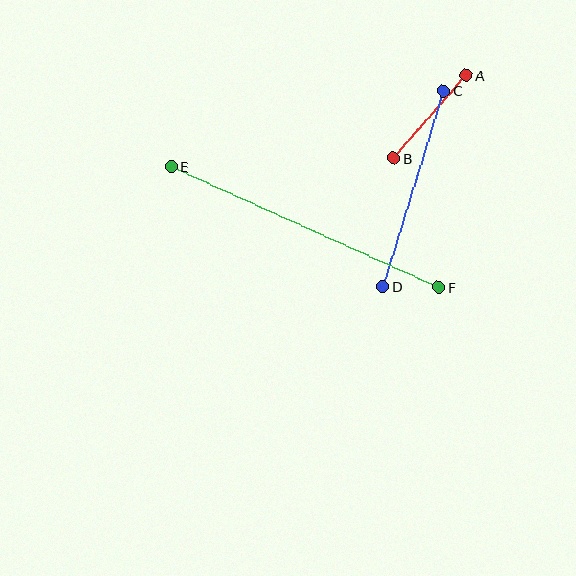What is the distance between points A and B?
The distance is approximately 110 pixels.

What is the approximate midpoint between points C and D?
The midpoint is at approximately (413, 189) pixels.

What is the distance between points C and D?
The distance is approximately 205 pixels.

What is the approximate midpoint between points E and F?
The midpoint is at approximately (305, 227) pixels.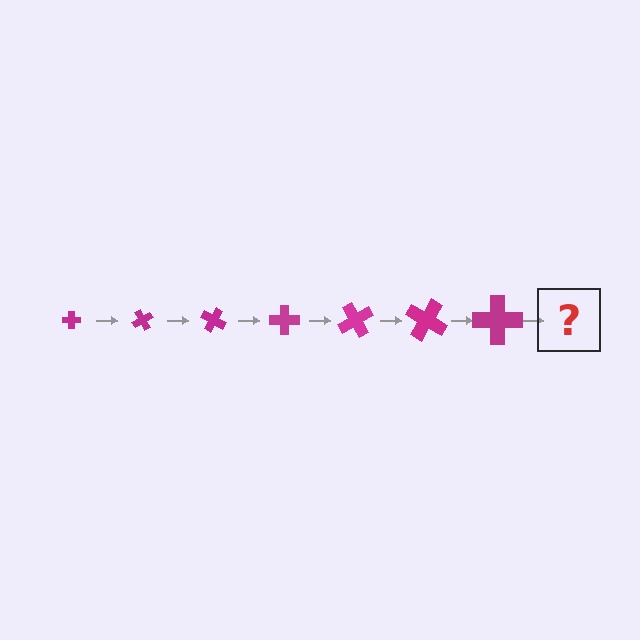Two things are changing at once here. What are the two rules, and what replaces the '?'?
The two rules are that the cross grows larger each step and it rotates 60 degrees each step. The '?' should be a cross, larger than the previous one and rotated 420 degrees from the start.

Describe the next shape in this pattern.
It should be a cross, larger than the previous one and rotated 420 degrees from the start.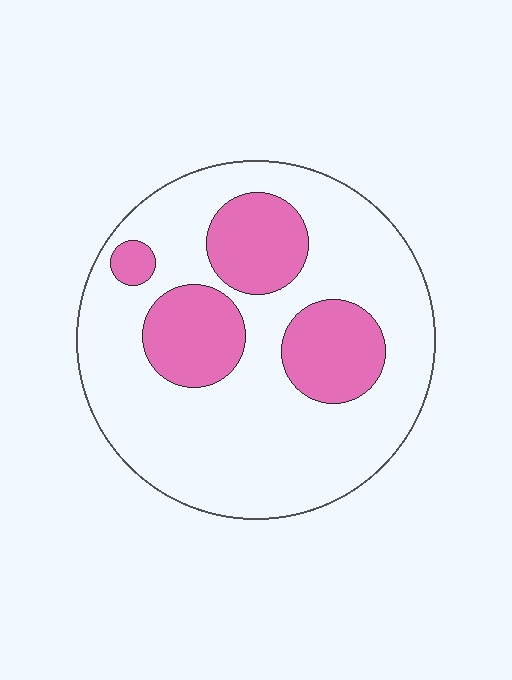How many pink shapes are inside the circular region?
4.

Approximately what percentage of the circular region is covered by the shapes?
Approximately 25%.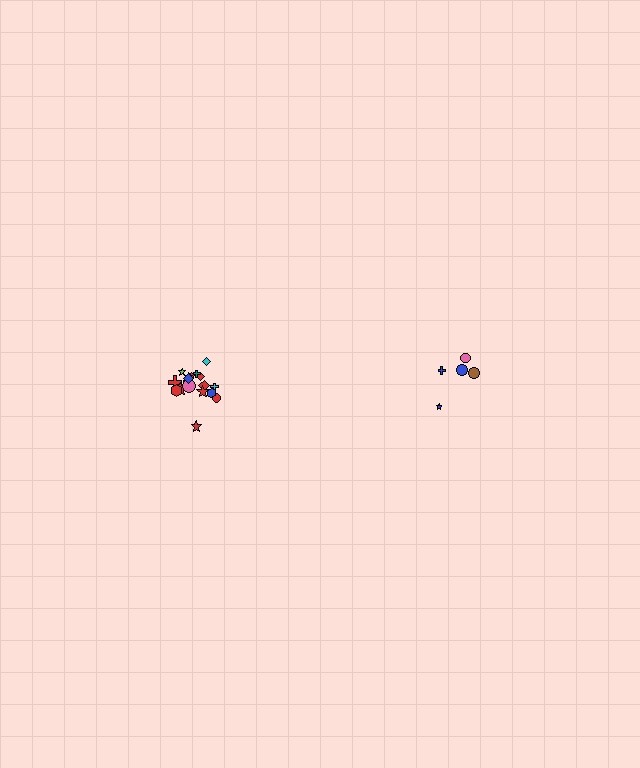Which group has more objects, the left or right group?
The left group.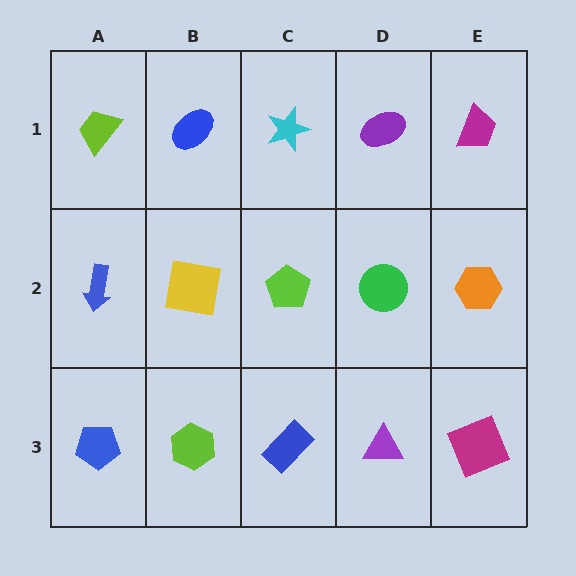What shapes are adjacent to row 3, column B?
A yellow square (row 2, column B), a blue pentagon (row 3, column A), a blue rectangle (row 3, column C).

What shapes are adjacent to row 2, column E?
A magenta trapezoid (row 1, column E), a magenta square (row 3, column E), a green circle (row 2, column D).